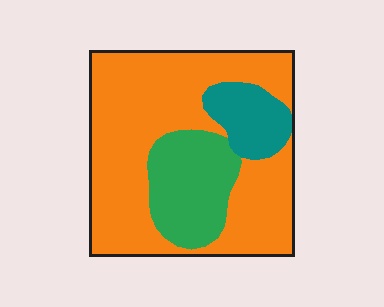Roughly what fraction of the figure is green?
Green takes up about one fifth (1/5) of the figure.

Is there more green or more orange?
Orange.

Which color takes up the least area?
Teal, at roughly 10%.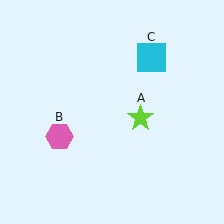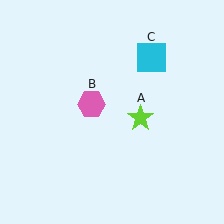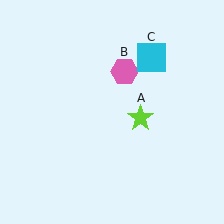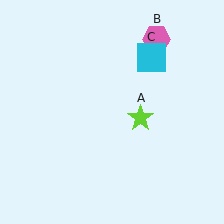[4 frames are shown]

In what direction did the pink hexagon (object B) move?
The pink hexagon (object B) moved up and to the right.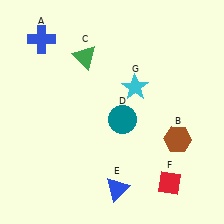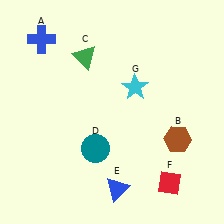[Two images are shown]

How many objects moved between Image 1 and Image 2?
1 object moved between the two images.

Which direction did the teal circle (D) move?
The teal circle (D) moved down.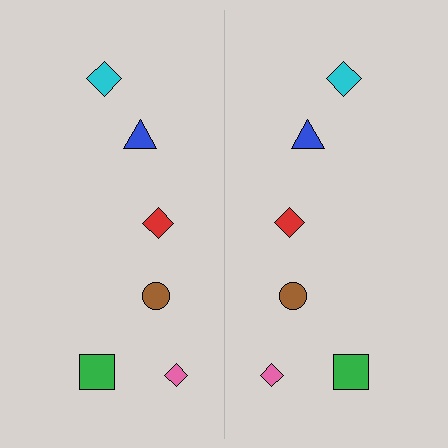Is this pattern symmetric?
Yes, this pattern has bilateral (reflection) symmetry.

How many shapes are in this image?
There are 12 shapes in this image.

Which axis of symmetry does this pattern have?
The pattern has a vertical axis of symmetry running through the center of the image.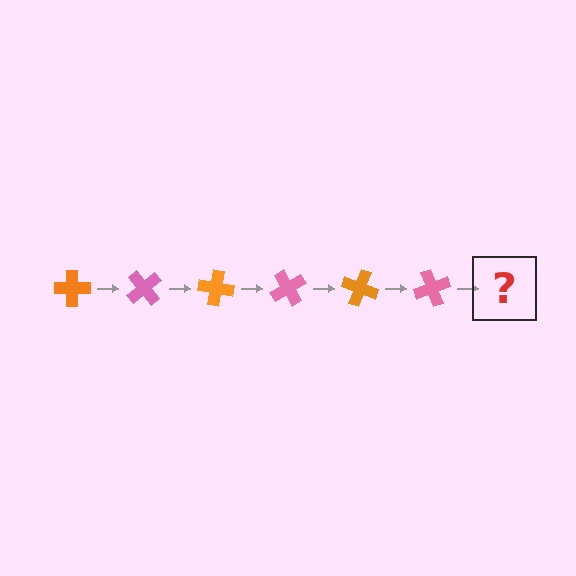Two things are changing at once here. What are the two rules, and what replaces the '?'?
The two rules are that it rotates 50 degrees each step and the color cycles through orange and pink. The '?' should be an orange cross, rotated 300 degrees from the start.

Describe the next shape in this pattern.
It should be an orange cross, rotated 300 degrees from the start.